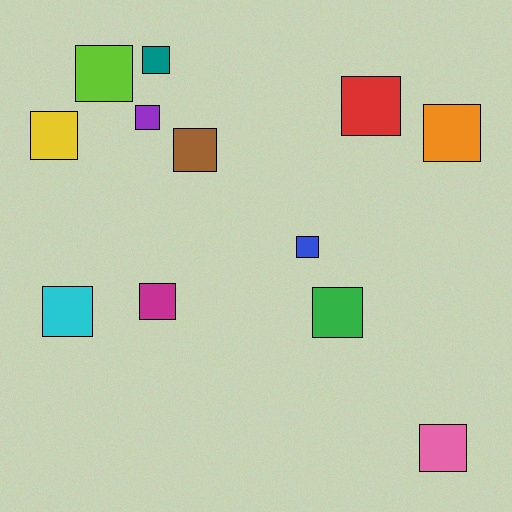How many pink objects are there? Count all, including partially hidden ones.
There is 1 pink object.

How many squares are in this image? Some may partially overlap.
There are 12 squares.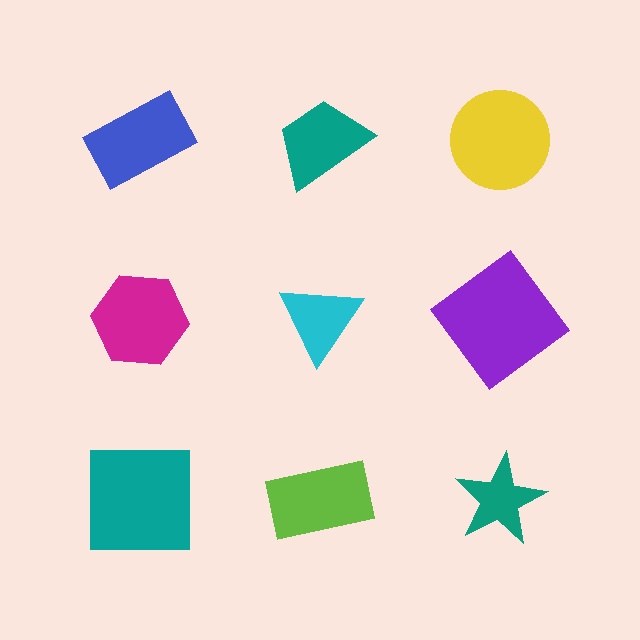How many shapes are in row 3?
3 shapes.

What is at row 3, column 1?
A teal square.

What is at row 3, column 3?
A teal star.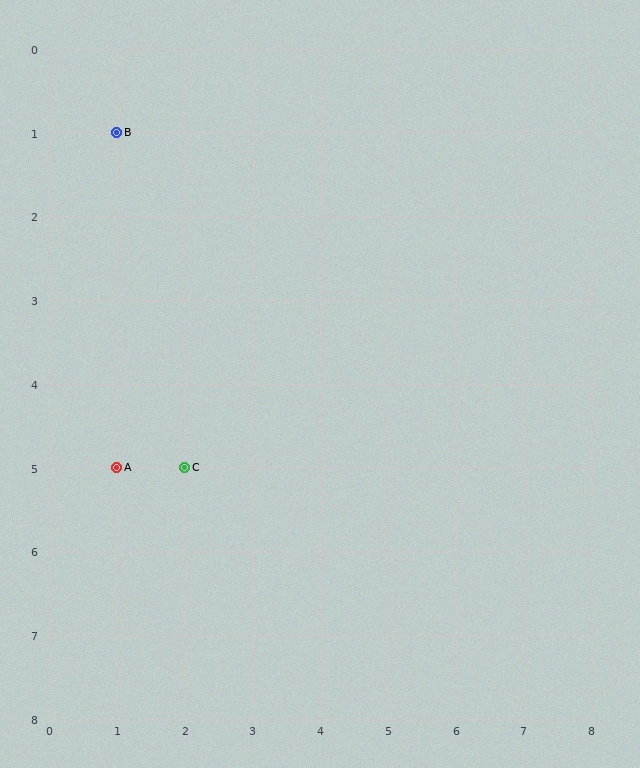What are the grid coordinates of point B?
Point B is at grid coordinates (1, 1).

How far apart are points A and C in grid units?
Points A and C are 1 column apart.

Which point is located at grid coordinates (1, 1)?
Point B is at (1, 1).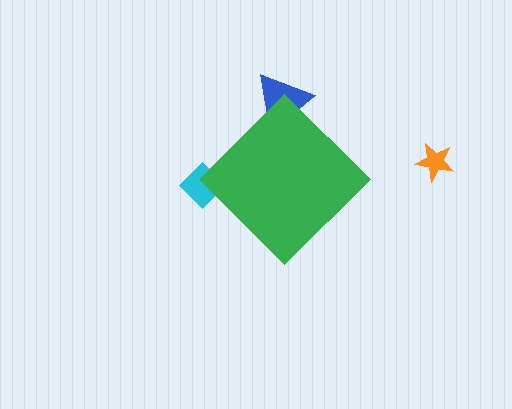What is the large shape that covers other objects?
A green diamond.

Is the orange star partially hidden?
No, the orange star is fully visible.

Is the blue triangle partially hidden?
Yes, the blue triangle is partially hidden behind the green diamond.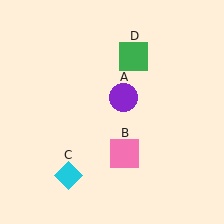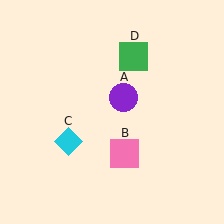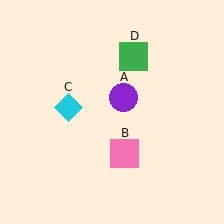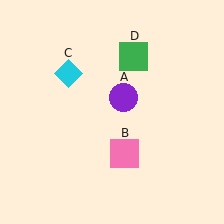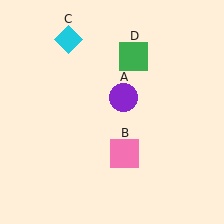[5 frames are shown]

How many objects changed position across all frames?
1 object changed position: cyan diamond (object C).